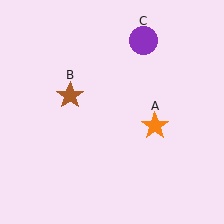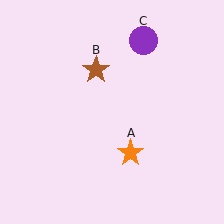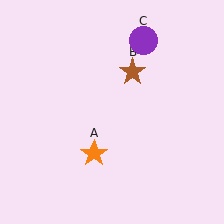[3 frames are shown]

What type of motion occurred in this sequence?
The orange star (object A), brown star (object B) rotated clockwise around the center of the scene.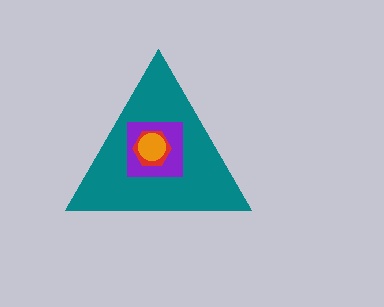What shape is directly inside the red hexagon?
The orange circle.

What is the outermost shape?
The teal triangle.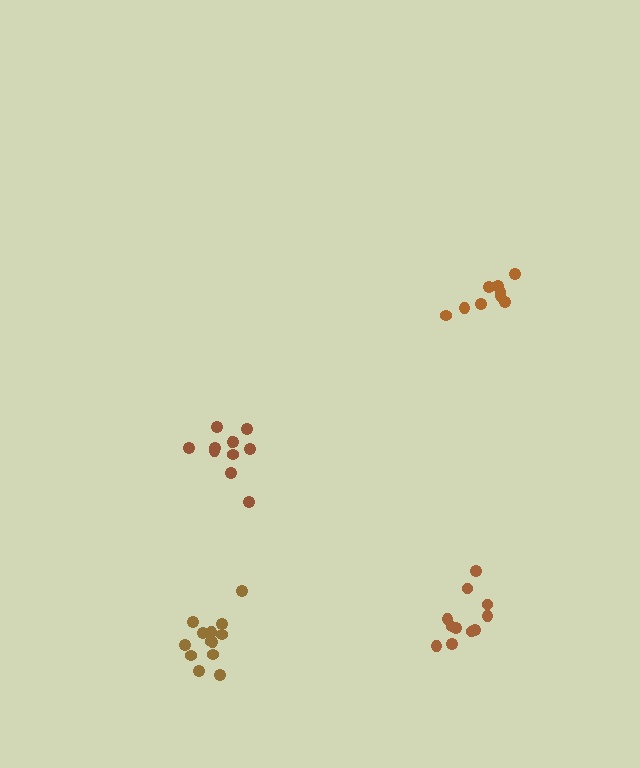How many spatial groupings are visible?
There are 4 spatial groupings.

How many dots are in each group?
Group 1: 11 dots, Group 2: 9 dots, Group 3: 13 dots, Group 4: 11 dots (44 total).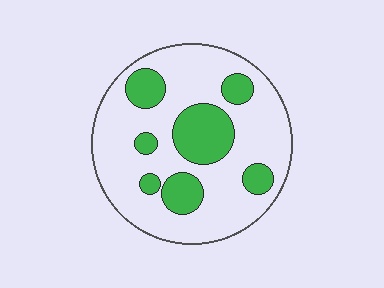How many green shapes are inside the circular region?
7.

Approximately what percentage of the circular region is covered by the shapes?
Approximately 25%.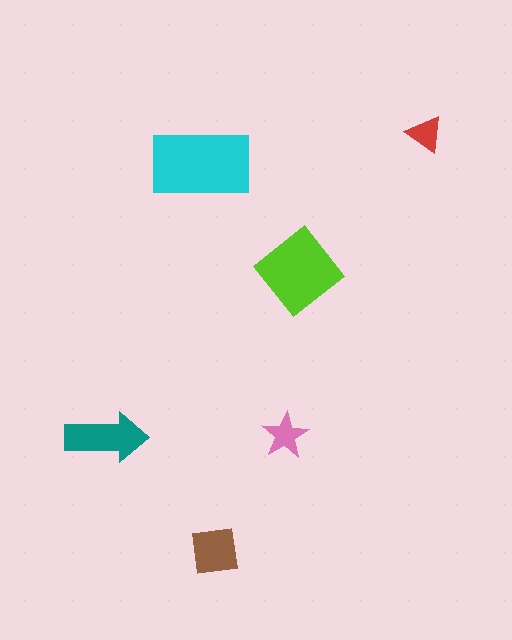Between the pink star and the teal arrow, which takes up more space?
The teal arrow.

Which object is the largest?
The cyan rectangle.